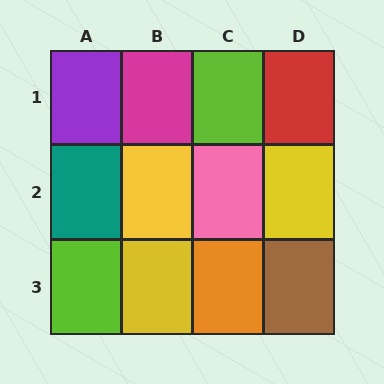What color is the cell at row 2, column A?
Teal.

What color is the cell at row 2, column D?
Yellow.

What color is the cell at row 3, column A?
Lime.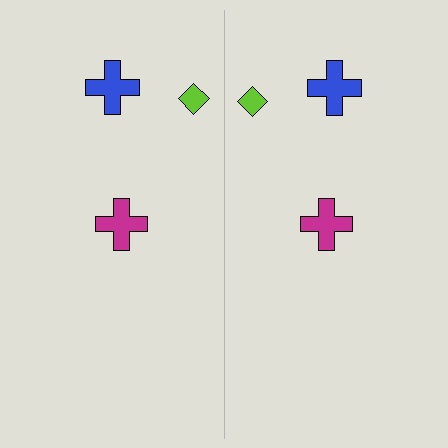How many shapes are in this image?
There are 6 shapes in this image.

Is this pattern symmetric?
Yes, this pattern has bilateral (reflection) symmetry.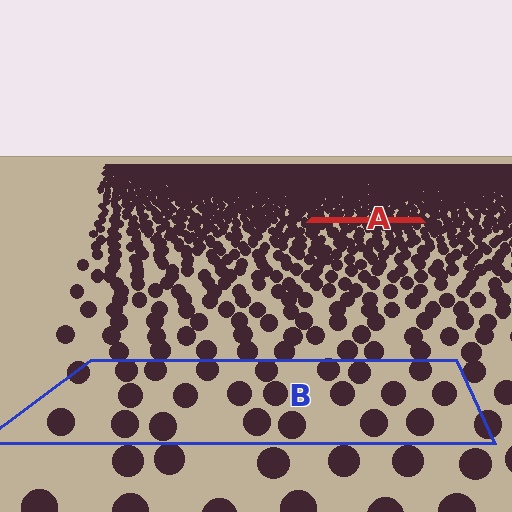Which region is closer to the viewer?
Region B is closer. The texture elements there are larger and more spread out.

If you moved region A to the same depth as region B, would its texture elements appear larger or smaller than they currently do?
They would appear larger. At a closer depth, the same texture elements are projected at a bigger on-screen size.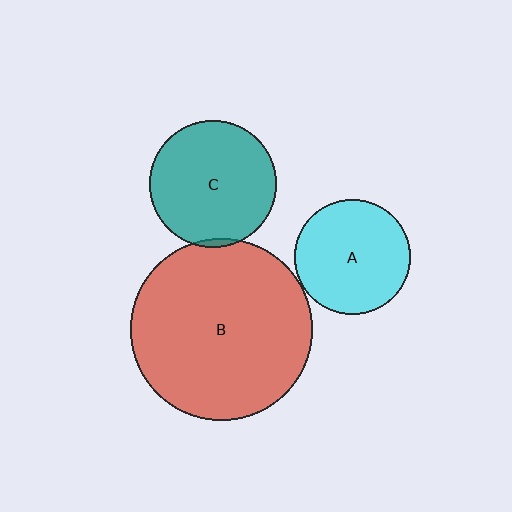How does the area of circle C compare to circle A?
Approximately 1.2 times.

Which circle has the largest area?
Circle B (red).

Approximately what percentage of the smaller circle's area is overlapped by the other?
Approximately 5%.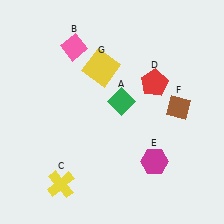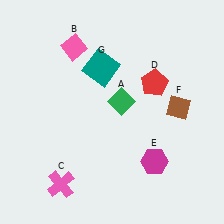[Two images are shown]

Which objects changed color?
C changed from yellow to pink. G changed from yellow to teal.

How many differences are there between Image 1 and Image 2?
There are 2 differences between the two images.